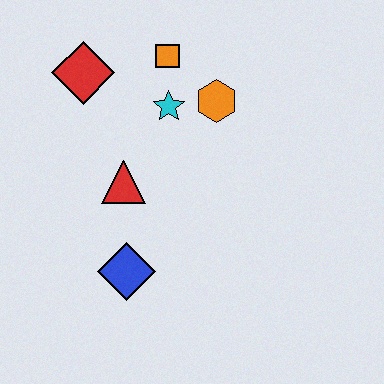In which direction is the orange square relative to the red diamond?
The orange square is to the right of the red diamond.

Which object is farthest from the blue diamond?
The orange square is farthest from the blue diamond.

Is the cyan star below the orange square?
Yes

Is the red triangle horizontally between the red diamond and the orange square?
Yes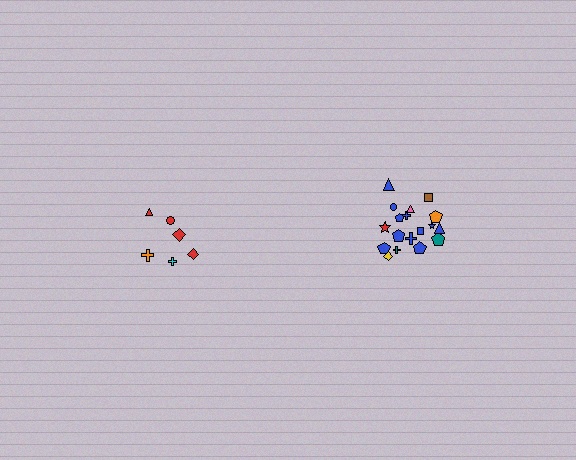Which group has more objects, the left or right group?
The right group.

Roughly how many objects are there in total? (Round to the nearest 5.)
Roughly 25 objects in total.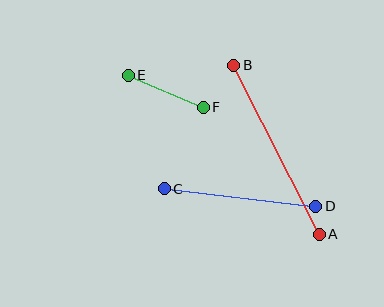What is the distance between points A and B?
The distance is approximately 189 pixels.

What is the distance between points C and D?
The distance is approximately 153 pixels.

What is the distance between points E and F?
The distance is approximately 82 pixels.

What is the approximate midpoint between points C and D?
The midpoint is at approximately (240, 197) pixels.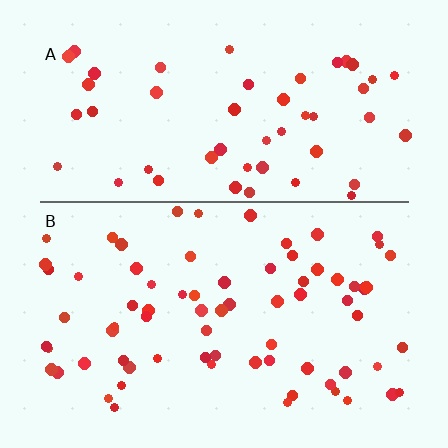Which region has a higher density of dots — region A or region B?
B (the bottom).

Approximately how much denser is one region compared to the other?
Approximately 1.4× — region B over region A.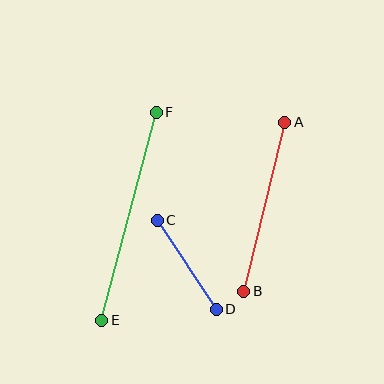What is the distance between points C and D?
The distance is approximately 107 pixels.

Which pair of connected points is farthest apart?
Points E and F are farthest apart.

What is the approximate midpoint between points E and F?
The midpoint is at approximately (129, 216) pixels.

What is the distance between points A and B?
The distance is approximately 174 pixels.